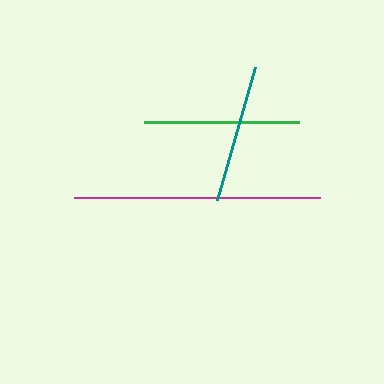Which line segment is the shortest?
The teal line is the shortest at approximately 138 pixels.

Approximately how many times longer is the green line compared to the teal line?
The green line is approximately 1.1 times the length of the teal line.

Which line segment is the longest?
The magenta line is the longest at approximately 246 pixels.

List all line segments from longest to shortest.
From longest to shortest: magenta, green, teal.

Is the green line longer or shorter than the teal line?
The green line is longer than the teal line.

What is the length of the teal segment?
The teal segment is approximately 138 pixels long.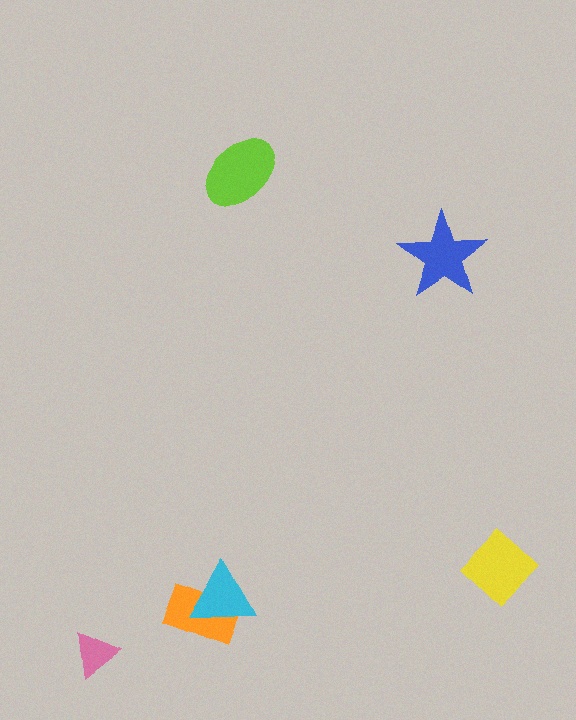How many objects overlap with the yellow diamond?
0 objects overlap with the yellow diamond.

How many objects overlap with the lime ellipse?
0 objects overlap with the lime ellipse.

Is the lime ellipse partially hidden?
No, no other shape covers it.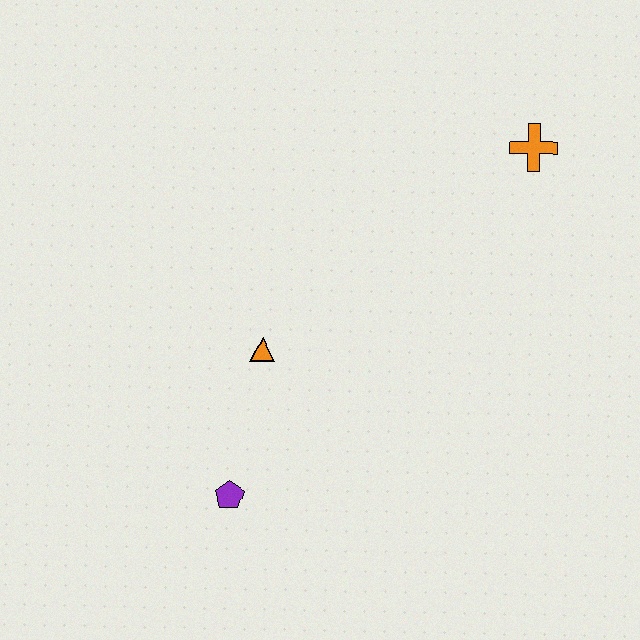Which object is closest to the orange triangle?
The purple pentagon is closest to the orange triangle.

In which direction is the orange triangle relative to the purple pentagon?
The orange triangle is above the purple pentagon.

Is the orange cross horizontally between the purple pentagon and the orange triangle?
No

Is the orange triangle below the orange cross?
Yes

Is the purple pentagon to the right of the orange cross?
No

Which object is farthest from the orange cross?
The purple pentagon is farthest from the orange cross.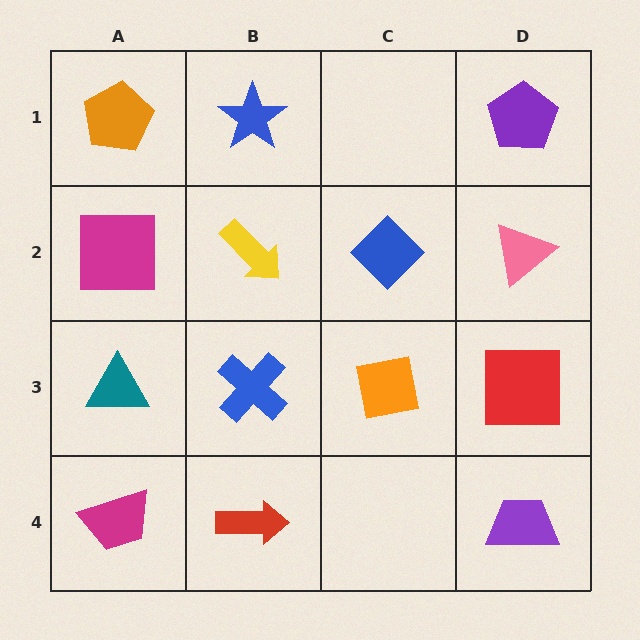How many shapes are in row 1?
3 shapes.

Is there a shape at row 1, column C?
No, that cell is empty.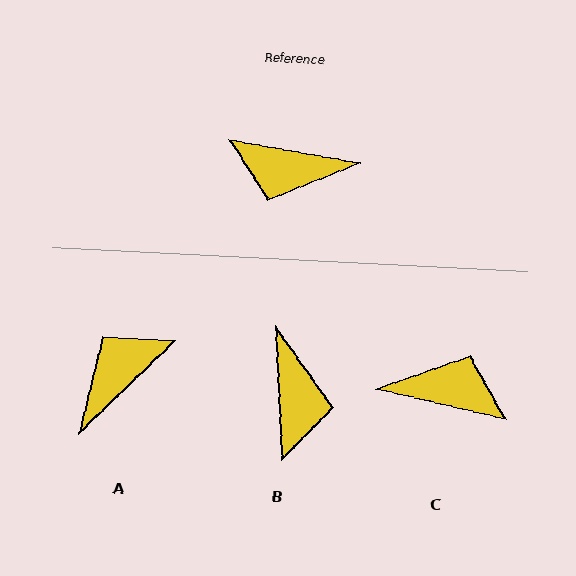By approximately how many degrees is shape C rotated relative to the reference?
Approximately 177 degrees counter-clockwise.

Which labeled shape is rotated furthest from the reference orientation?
C, about 177 degrees away.